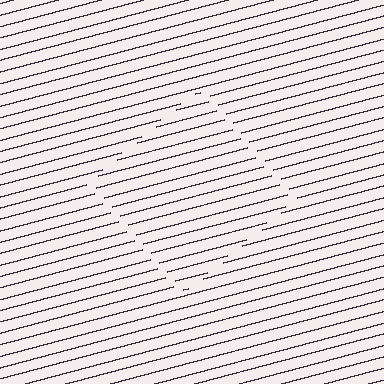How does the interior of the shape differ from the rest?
The interior of the shape contains the same grating, shifted by half a period — the contour is defined by the phase discontinuity where line-ends from the inner and outer gratings abut.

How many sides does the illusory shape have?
4 sides — the line-ends trace a square.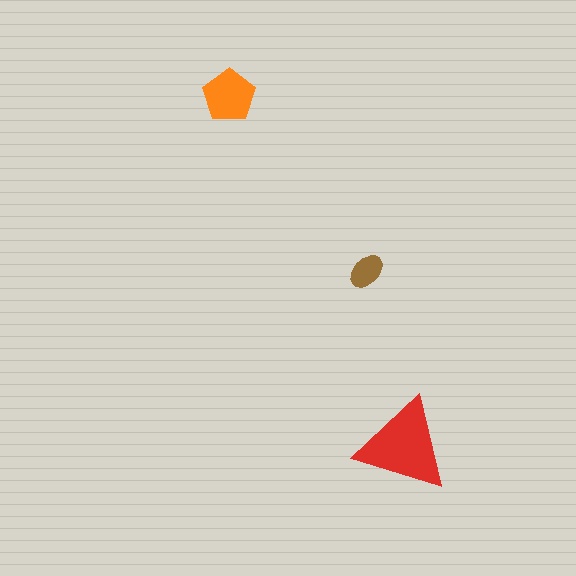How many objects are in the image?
There are 3 objects in the image.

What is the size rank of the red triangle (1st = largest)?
1st.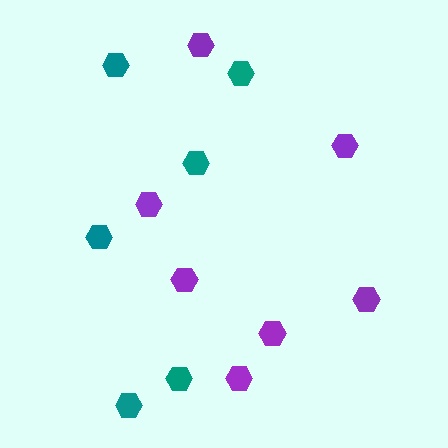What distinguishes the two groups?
There are 2 groups: one group of teal hexagons (6) and one group of purple hexagons (7).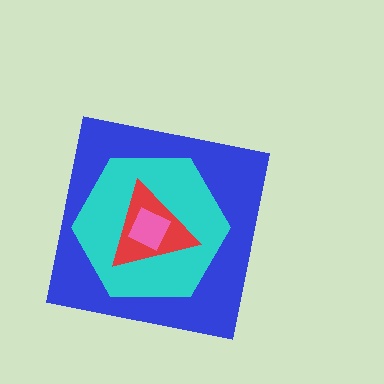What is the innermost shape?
The pink square.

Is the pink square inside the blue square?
Yes.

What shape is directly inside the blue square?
The cyan hexagon.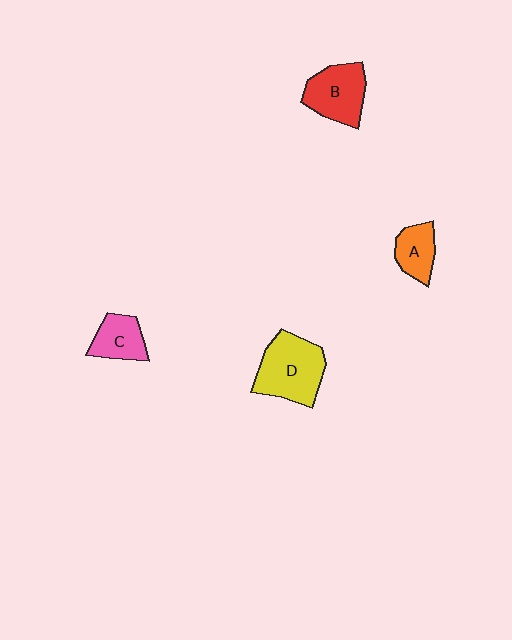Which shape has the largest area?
Shape D (yellow).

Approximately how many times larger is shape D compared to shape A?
Approximately 2.0 times.